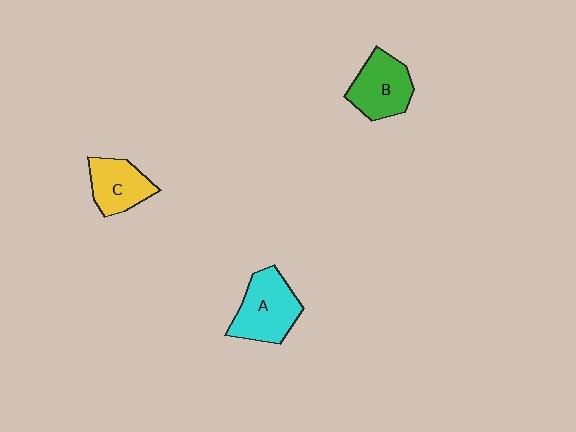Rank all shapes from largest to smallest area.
From largest to smallest: A (cyan), B (green), C (yellow).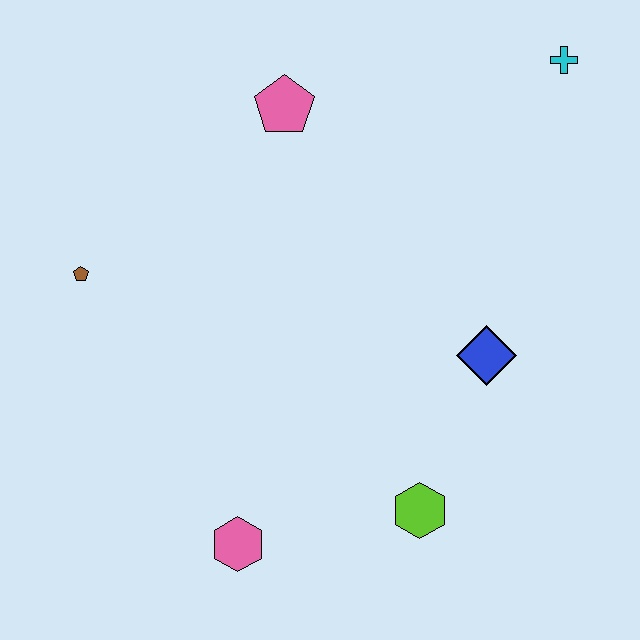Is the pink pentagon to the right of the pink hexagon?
Yes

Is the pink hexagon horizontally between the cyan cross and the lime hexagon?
No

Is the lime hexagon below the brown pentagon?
Yes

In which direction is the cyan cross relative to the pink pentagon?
The cyan cross is to the right of the pink pentagon.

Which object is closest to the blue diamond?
The lime hexagon is closest to the blue diamond.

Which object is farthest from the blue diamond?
The brown pentagon is farthest from the blue diamond.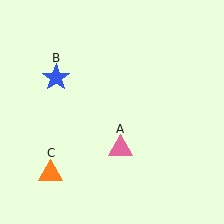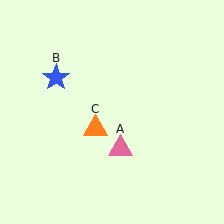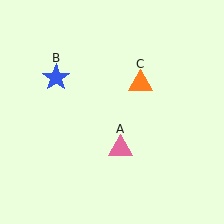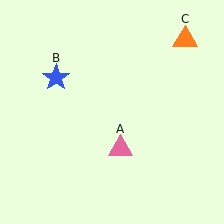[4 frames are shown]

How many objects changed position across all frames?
1 object changed position: orange triangle (object C).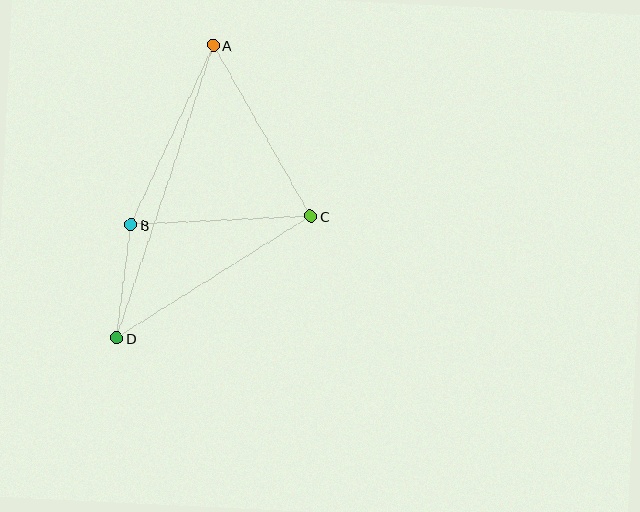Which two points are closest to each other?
Points B and D are closest to each other.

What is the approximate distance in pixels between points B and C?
The distance between B and C is approximately 180 pixels.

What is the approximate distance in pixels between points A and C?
The distance between A and C is approximately 197 pixels.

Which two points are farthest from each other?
Points A and D are farthest from each other.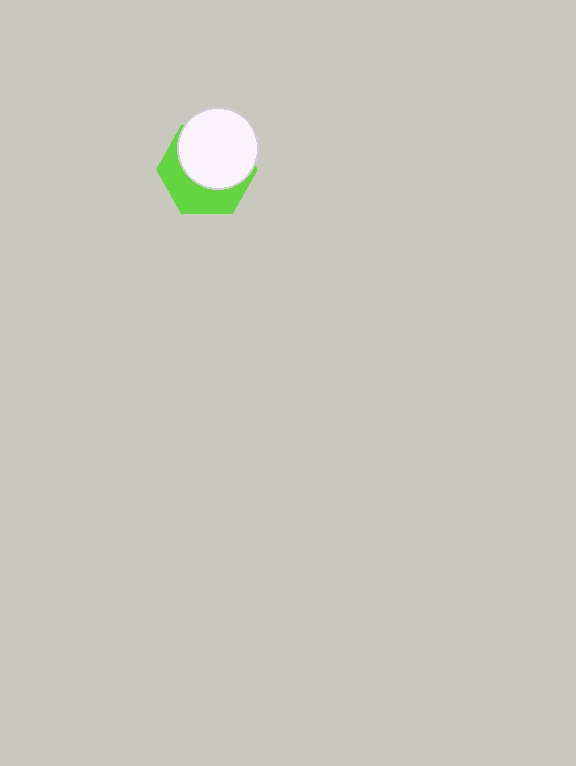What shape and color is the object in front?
The object in front is a white circle.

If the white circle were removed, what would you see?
You would see the complete lime hexagon.